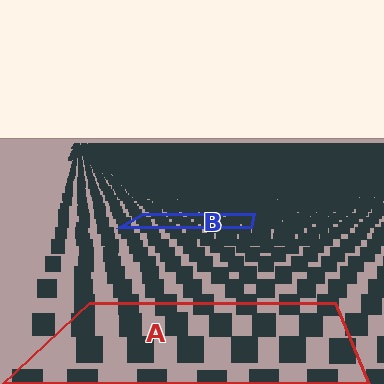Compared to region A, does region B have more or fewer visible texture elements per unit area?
Region B has more texture elements per unit area — they are packed more densely because it is farther away.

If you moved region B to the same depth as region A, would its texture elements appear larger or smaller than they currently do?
They would appear larger. At a closer depth, the same texture elements are projected at a bigger on-screen size.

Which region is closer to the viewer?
Region A is closer. The texture elements there are larger and more spread out.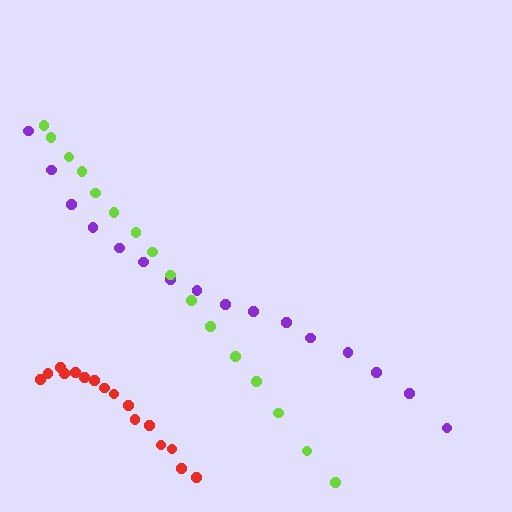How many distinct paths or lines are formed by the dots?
There are 3 distinct paths.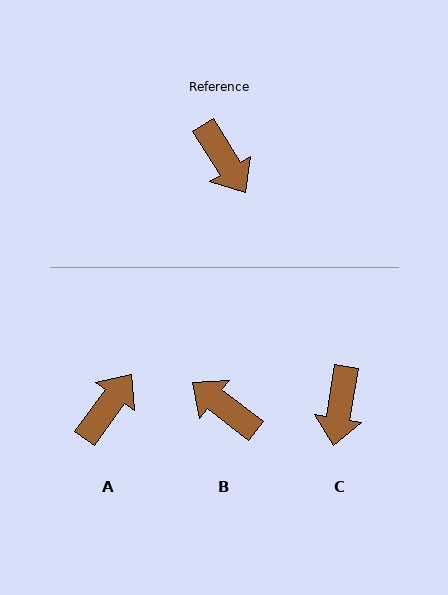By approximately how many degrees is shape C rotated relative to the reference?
Approximately 41 degrees clockwise.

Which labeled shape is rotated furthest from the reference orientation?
B, about 159 degrees away.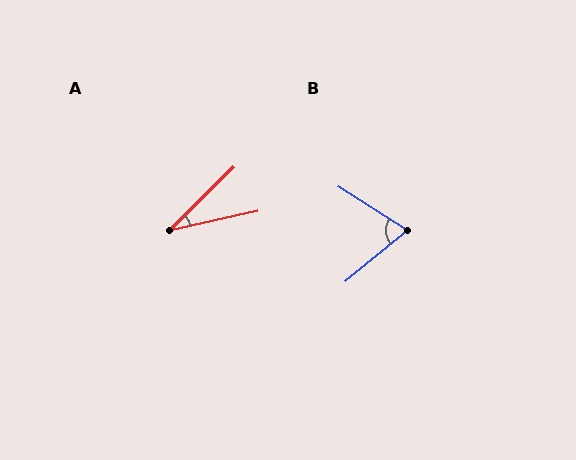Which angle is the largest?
B, at approximately 72 degrees.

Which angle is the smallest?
A, at approximately 33 degrees.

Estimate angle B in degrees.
Approximately 72 degrees.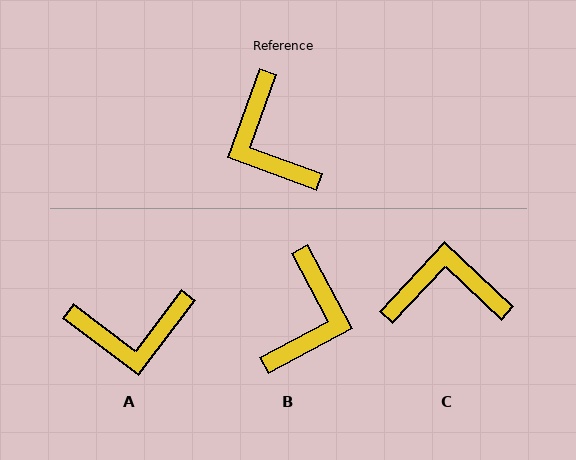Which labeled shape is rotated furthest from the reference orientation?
B, about 138 degrees away.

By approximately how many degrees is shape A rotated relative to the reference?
Approximately 73 degrees counter-clockwise.